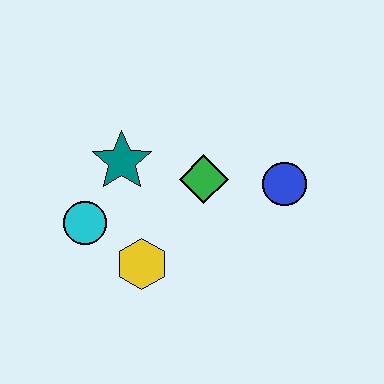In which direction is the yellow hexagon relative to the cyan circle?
The yellow hexagon is to the right of the cyan circle.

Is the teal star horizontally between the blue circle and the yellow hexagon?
No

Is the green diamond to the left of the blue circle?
Yes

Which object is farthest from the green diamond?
The cyan circle is farthest from the green diamond.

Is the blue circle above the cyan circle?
Yes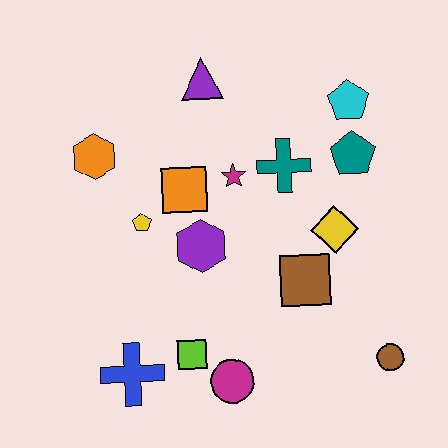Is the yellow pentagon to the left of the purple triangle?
Yes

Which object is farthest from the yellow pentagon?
The brown circle is farthest from the yellow pentagon.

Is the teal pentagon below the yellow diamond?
No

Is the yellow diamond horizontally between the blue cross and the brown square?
No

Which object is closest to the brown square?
The yellow diamond is closest to the brown square.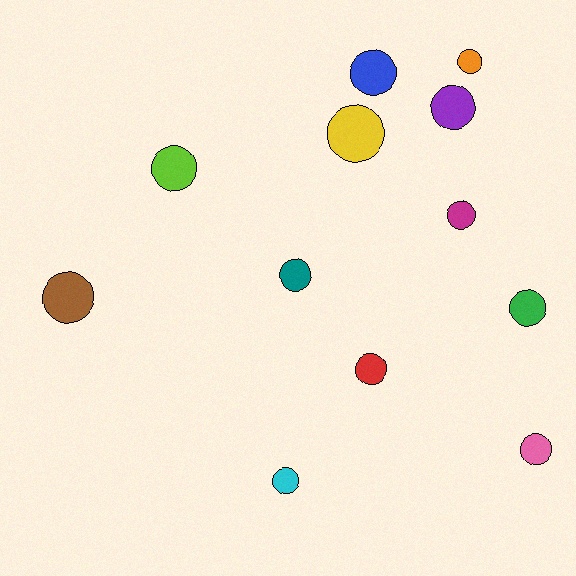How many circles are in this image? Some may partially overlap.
There are 12 circles.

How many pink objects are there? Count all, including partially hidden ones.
There is 1 pink object.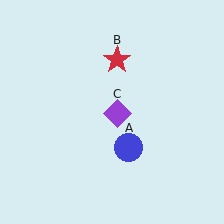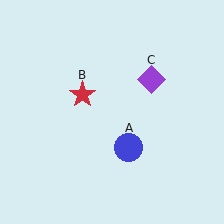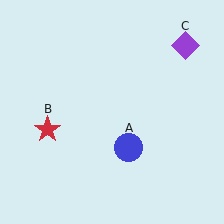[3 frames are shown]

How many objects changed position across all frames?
2 objects changed position: red star (object B), purple diamond (object C).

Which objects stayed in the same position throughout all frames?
Blue circle (object A) remained stationary.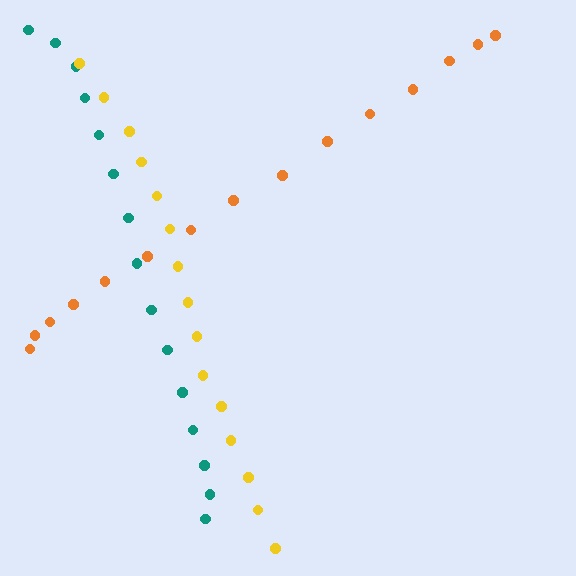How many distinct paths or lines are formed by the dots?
There are 3 distinct paths.